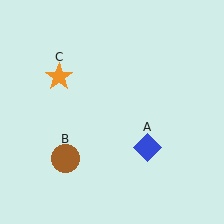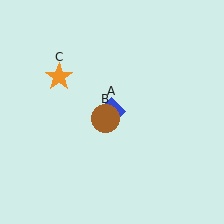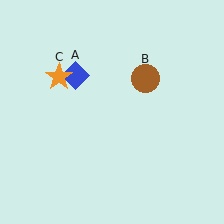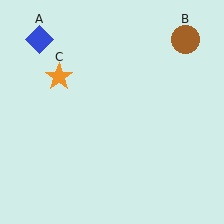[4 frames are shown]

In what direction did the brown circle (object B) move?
The brown circle (object B) moved up and to the right.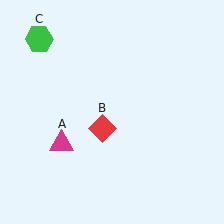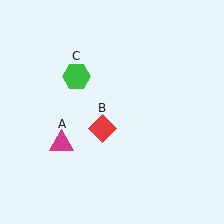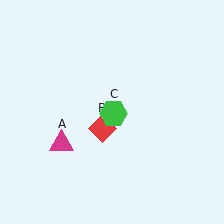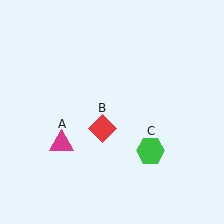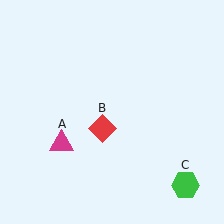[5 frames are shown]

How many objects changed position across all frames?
1 object changed position: green hexagon (object C).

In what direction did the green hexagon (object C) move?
The green hexagon (object C) moved down and to the right.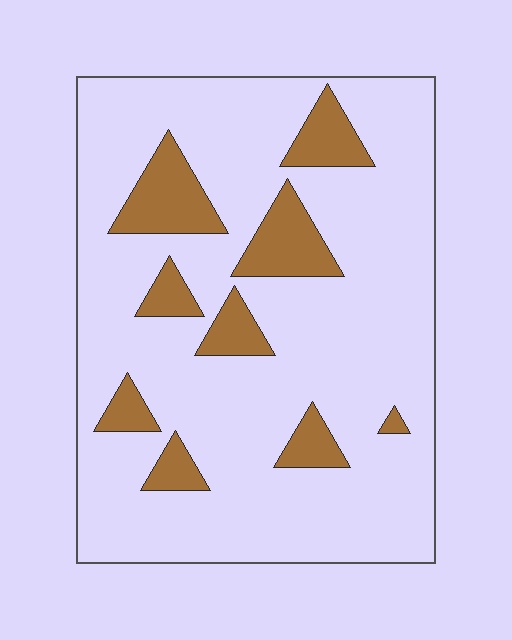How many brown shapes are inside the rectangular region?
9.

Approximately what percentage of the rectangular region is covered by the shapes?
Approximately 15%.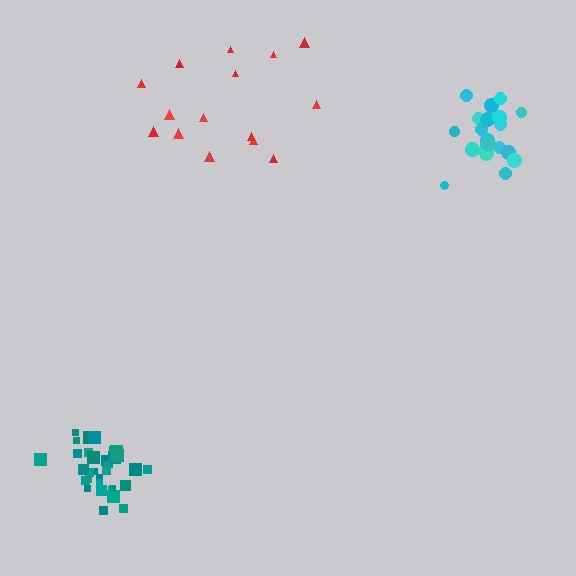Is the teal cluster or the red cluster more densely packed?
Teal.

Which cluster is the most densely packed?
Teal.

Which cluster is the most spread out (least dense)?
Red.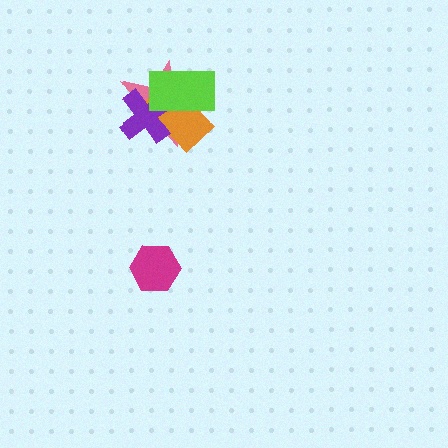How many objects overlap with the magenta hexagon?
0 objects overlap with the magenta hexagon.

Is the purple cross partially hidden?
Yes, it is partially covered by another shape.